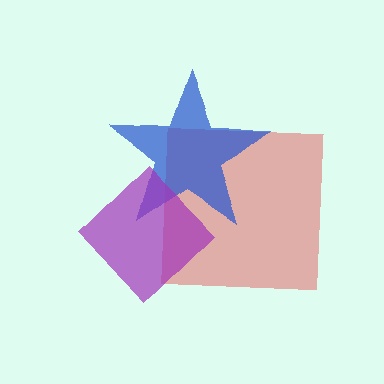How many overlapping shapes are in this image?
There are 3 overlapping shapes in the image.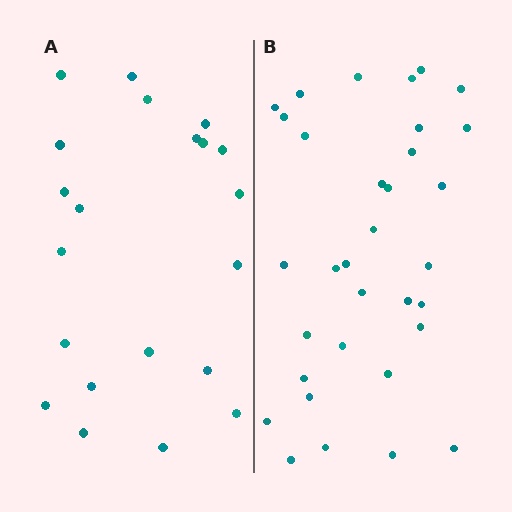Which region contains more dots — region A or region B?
Region B (the right region) has more dots.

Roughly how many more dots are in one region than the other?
Region B has roughly 12 or so more dots than region A.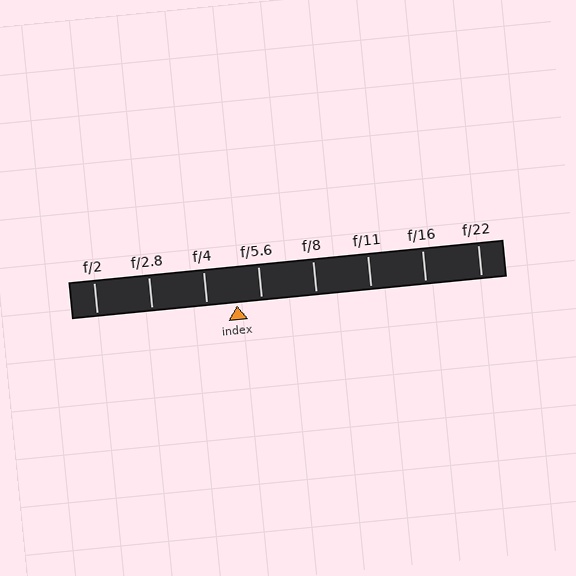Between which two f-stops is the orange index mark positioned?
The index mark is between f/4 and f/5.6.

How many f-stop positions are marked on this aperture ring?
There are 8 f-stop positions marked.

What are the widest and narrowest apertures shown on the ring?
The widest aperture shown is f/2 and the narrowest is f/22.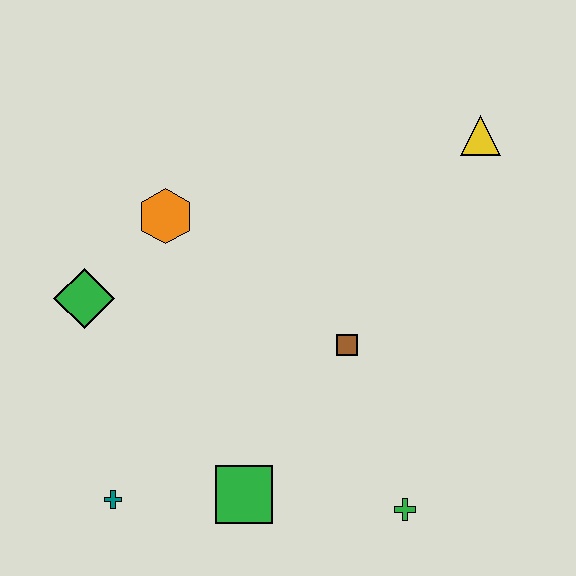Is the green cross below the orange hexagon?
Yes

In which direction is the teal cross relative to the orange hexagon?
The teal cross is below the orange hexagon.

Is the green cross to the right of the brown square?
Yes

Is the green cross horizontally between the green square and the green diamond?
No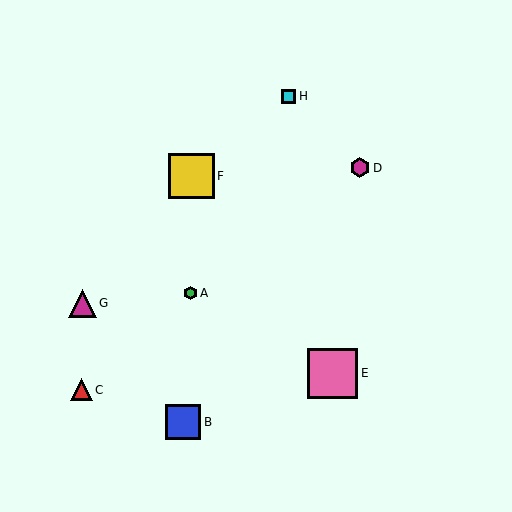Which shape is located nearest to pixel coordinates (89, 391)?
The red triangle (labeled C) at (81, 390) is nearest to that location.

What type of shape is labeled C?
Shape C is a red triangle.